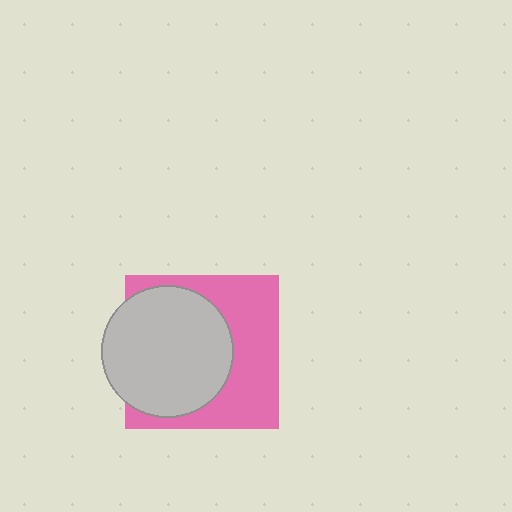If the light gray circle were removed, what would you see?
You would see the complete pink square.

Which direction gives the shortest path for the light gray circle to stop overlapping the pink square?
Moving left gives the shortest separation.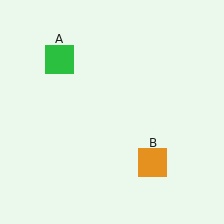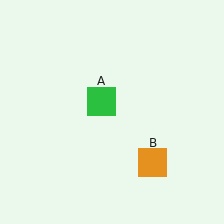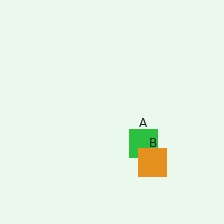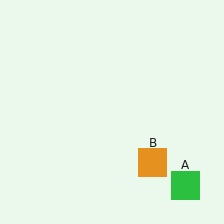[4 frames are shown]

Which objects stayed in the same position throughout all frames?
Orange square (object B) remained stationary.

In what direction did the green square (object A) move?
The green square (object A) moved down and to the right.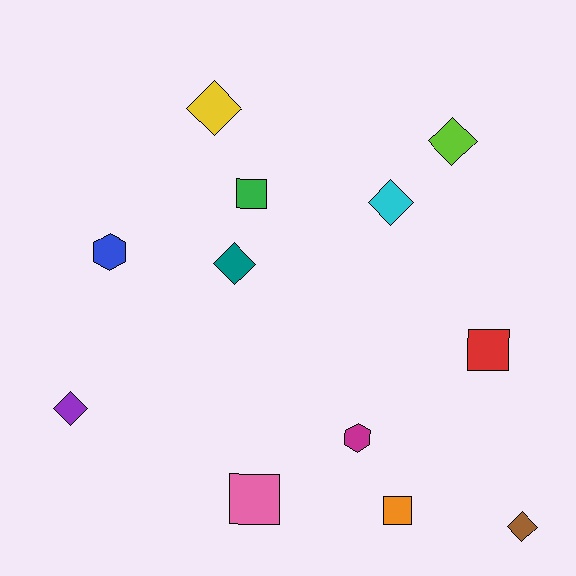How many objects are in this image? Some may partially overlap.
There are 12 objects.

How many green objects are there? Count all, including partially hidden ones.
There is 1 green object.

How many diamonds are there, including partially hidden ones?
There are 6 diamonds.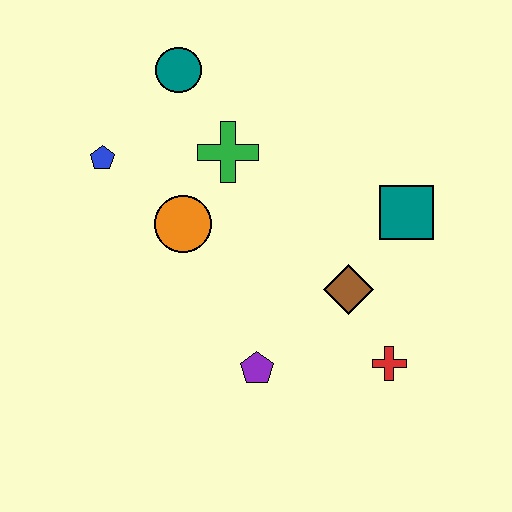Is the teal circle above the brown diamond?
Yes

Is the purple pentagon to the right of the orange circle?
Yes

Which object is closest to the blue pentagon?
The orange circle is closest to the blue pentagon.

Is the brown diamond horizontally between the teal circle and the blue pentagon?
No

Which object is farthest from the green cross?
The red cross is farthest from the green cross.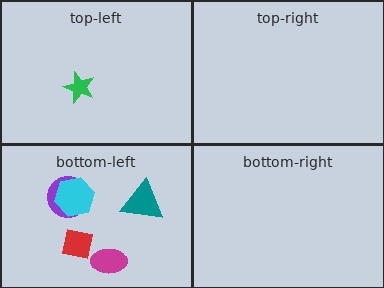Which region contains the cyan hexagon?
The bottom-left region.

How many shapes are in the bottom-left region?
5.